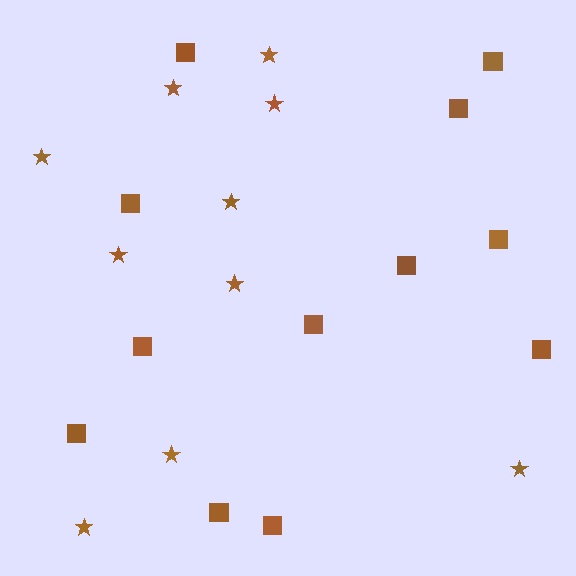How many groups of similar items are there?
There are 2 groups: one group of squares (12) and one group of stars (10).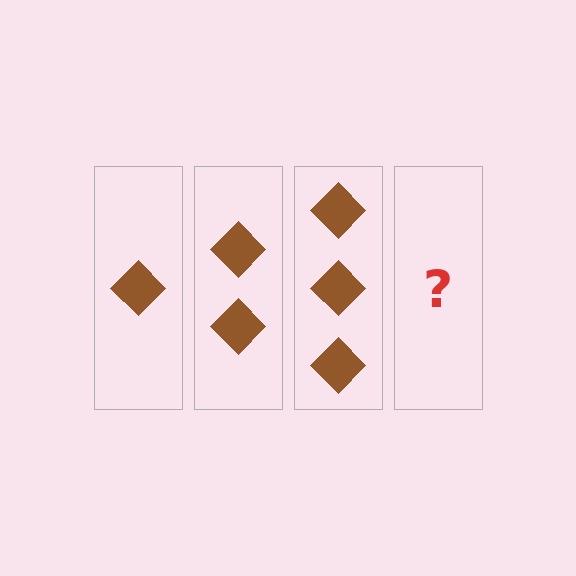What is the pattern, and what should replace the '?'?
The pattern is that each step adds one more diamond. The '?' should be 4 diamonds.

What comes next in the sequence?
The next element should be 4 diamonds.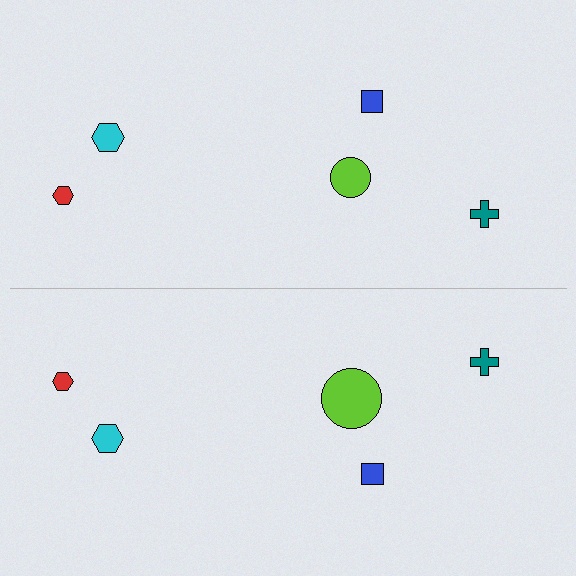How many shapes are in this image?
There are 10 shapes in this image.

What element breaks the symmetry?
The lime circle on the bottom side has a different size than its mirror counterpart.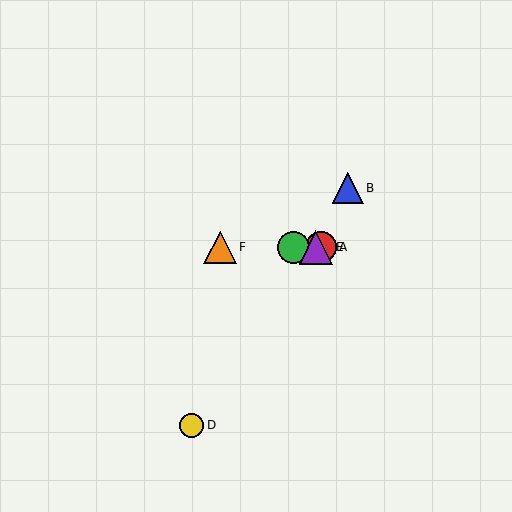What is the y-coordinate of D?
Object D is at y≈425.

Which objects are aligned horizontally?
Objects A, C, E, F are aligned horizontally.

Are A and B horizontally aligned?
No, A is at y≈247 and B is at y≈188.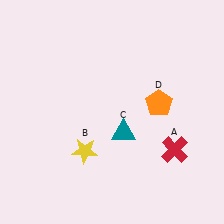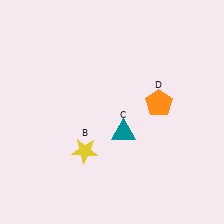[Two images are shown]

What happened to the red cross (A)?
The red cross (A) was removed in Image 2. It was in the bottom-right area of Image 1.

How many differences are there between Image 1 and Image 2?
There is 1 difference between the two images.